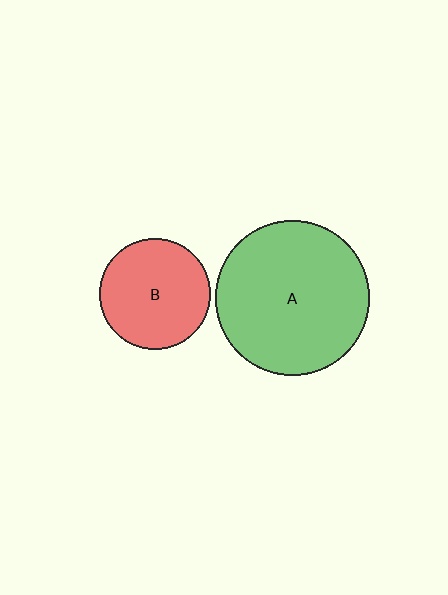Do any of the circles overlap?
No, none of the circles overlap.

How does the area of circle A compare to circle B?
Approximately 1.9 times.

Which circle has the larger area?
Circle A (green).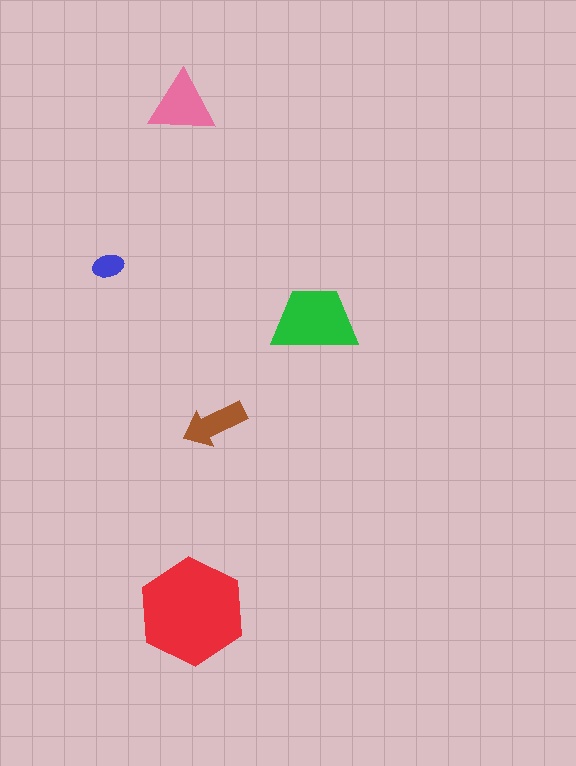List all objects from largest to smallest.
The red hexagon, the green trapezoid, the pink triangle, the brown arrow, the blue ellipse.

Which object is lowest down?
The red hexagon is bottommost.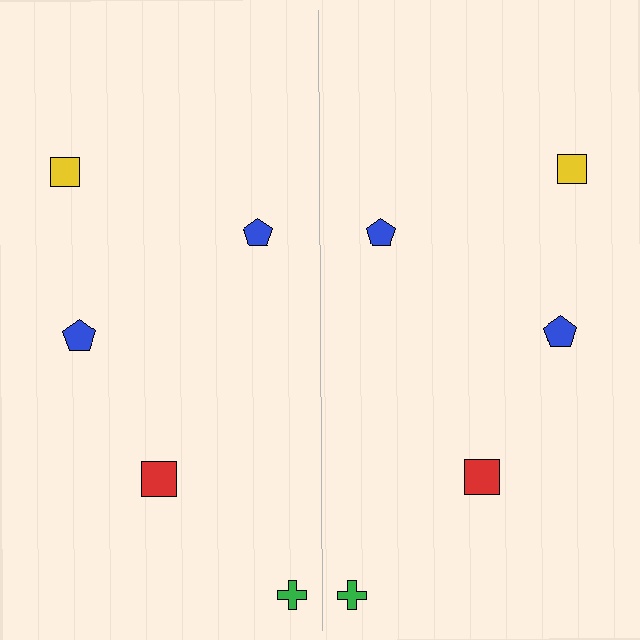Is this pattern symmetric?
Yes, this pattern has bilateral (reflection) symmetry.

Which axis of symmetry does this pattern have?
The pattern has a vertical axis of symmetry running through the center of the image.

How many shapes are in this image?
There are 10 shapes in this image.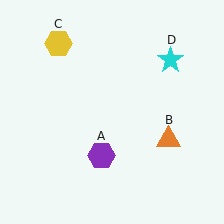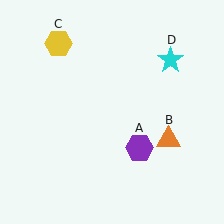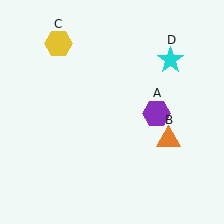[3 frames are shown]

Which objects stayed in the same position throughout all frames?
Orange triangle (object B) and yellow hexagon (object C) and cyan star (object D) remained stationary.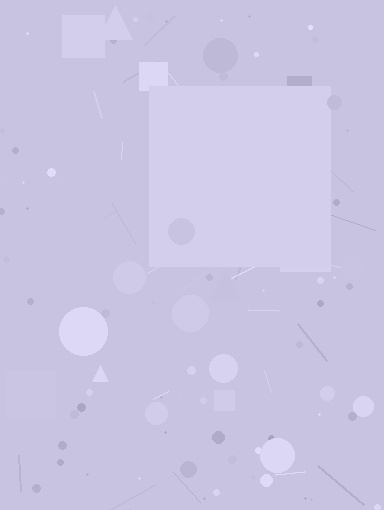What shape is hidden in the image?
A square is hidden in the image.